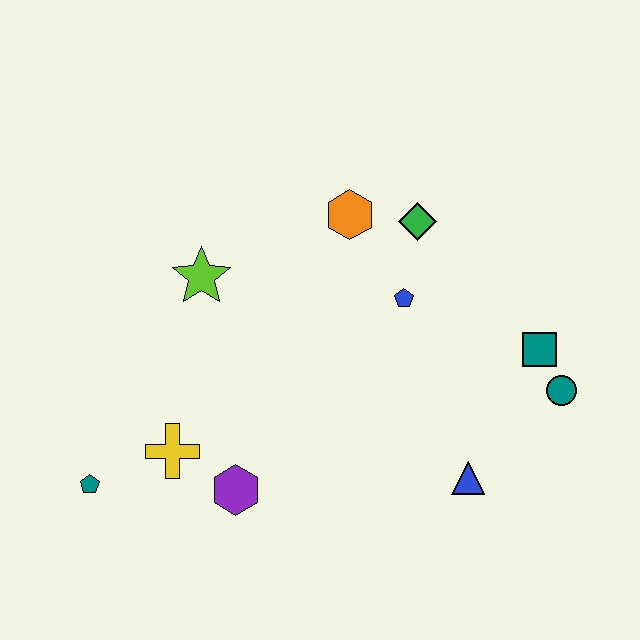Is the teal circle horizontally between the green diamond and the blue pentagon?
No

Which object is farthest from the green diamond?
The teal pentagon is farthest from the green diamond.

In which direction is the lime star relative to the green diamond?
The lime star is to the left of the green diamond.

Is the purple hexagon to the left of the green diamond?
Yes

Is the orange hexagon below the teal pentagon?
No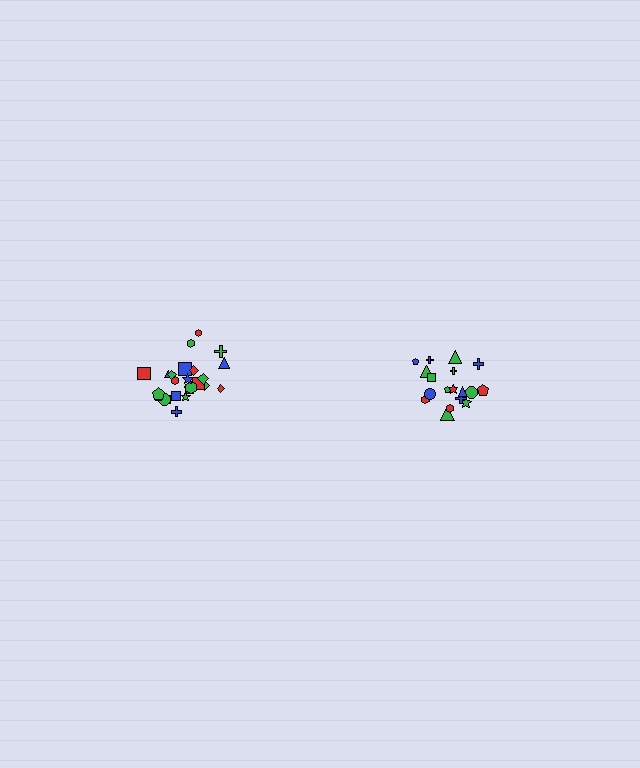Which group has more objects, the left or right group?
The left group.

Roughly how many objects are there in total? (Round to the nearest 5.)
Roughly 45 objects in total.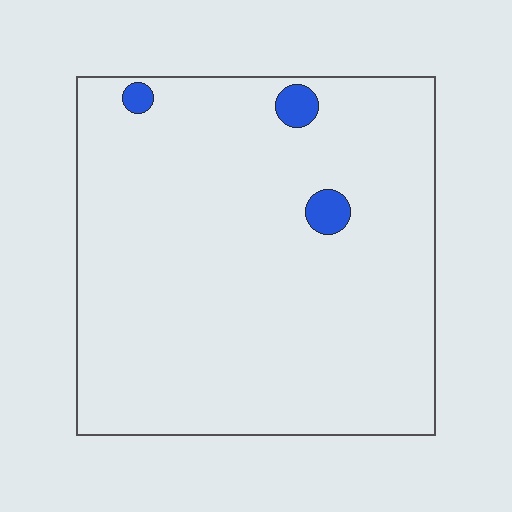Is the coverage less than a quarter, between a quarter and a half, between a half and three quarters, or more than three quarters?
Less than a quarter.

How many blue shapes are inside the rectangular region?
3.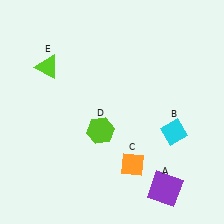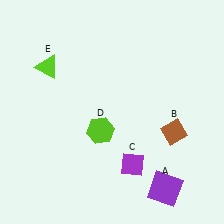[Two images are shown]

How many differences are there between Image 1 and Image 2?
There are 2 differences between the two images.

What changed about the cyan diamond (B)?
In Image 1, B is cyan. In Image 2, it changed to brown.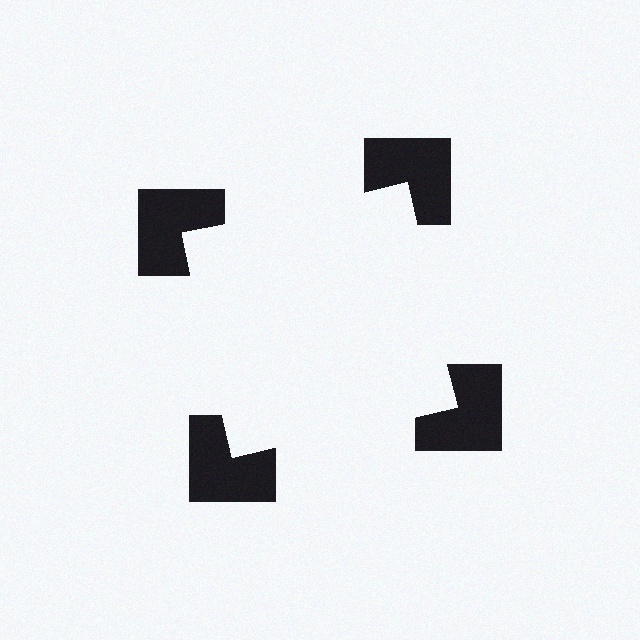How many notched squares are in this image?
There are 4 — one at each vertex of the illusory square.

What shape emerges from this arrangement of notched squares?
An illusory square — its edges are inferred from the aligned wedge cuts in the notched squares, not physically drawn.